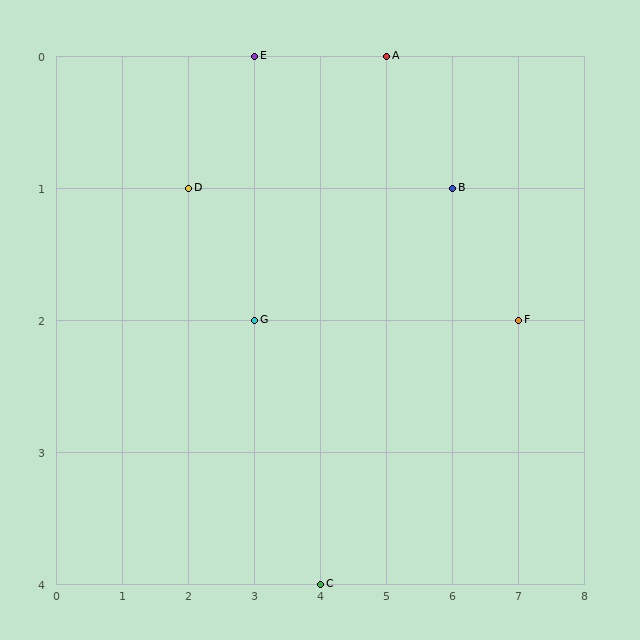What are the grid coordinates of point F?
Point F is at grid coordinates (7, 2).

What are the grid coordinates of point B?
Point B is at grid coordinates (6, 1).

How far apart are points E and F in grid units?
Points E and F are 4 columns and 2 rows apart (about 4.5 grid units diagonally).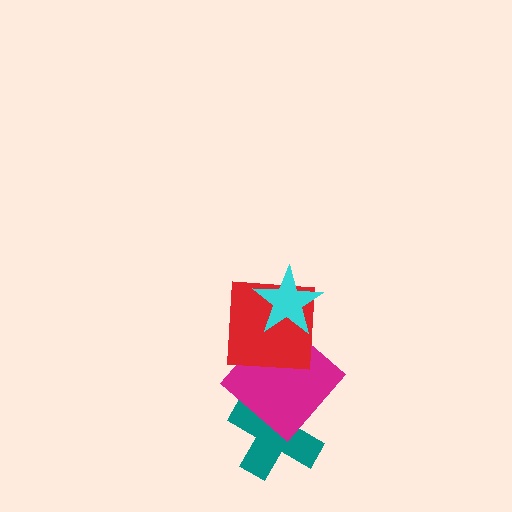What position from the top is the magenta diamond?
The magenta diamond is 3rd from the top.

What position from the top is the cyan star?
The cyan star is 1st from the top.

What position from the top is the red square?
The red square is 2nd from the top.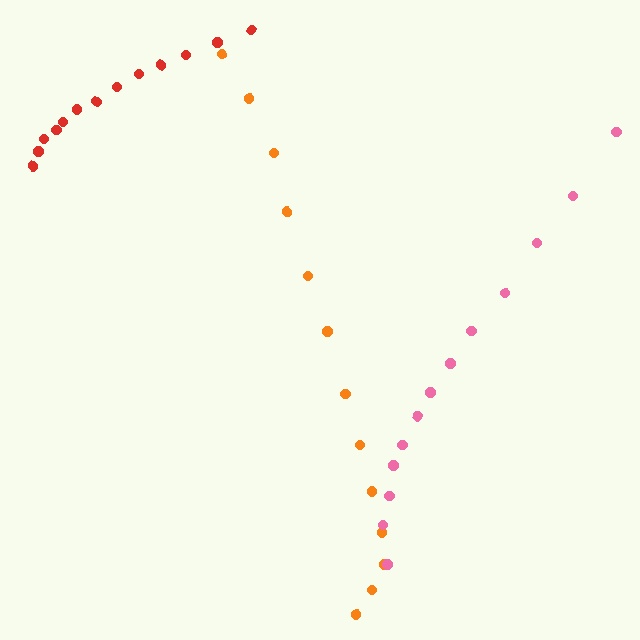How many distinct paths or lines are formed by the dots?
There are 3 distinct paths.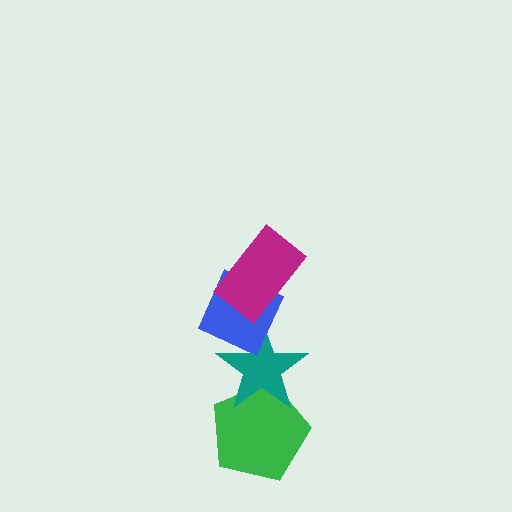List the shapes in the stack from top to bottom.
From top to bottom: the magenta rectangle, the blue diamond, the teal star, the green pentagon.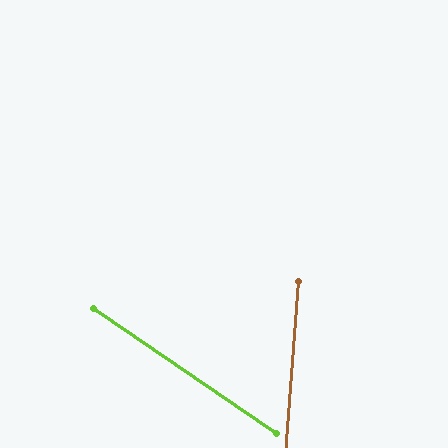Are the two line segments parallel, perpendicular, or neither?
Neither parallel nor perpendicular — they differ by about 60°.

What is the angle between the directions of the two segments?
Approximately 60 degrees.